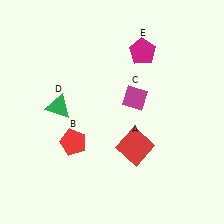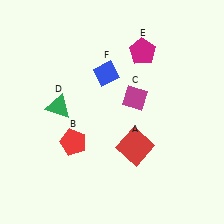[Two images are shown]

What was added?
A blue diamond (F) was added in Image 2.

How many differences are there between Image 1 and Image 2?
There is 1 difference between the two images.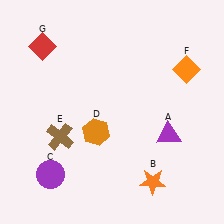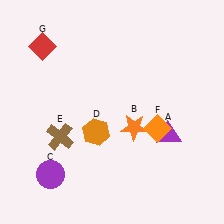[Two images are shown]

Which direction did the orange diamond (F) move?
The orange diamond (F) moved down.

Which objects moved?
The objects that moved are: the orange star (B), the orange diamond (F).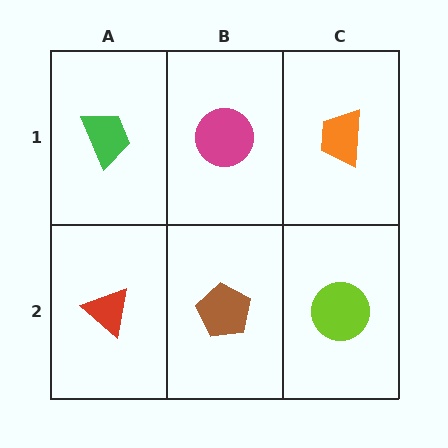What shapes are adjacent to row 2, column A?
A green trapezoid (row 1, column A), a brown pentagon (row 2, column B).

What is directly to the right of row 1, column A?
A magenta circle.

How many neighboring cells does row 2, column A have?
2.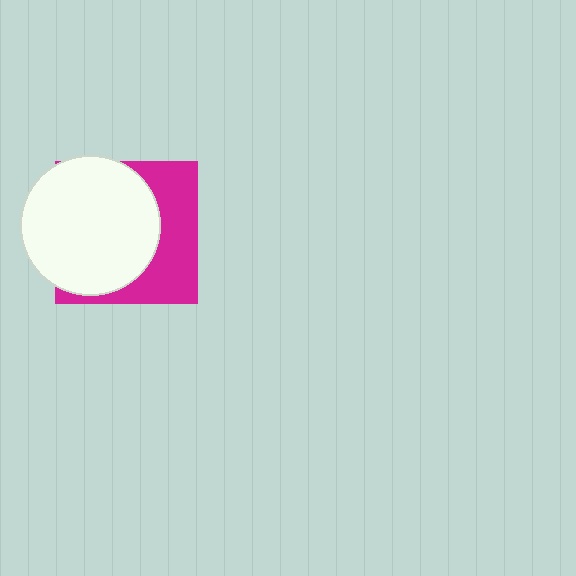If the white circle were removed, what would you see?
You would see the complete magenta square.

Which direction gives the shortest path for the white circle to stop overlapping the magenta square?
Moving left gives the shortest separation.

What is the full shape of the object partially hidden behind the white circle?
The partially hidden object is a magenta square.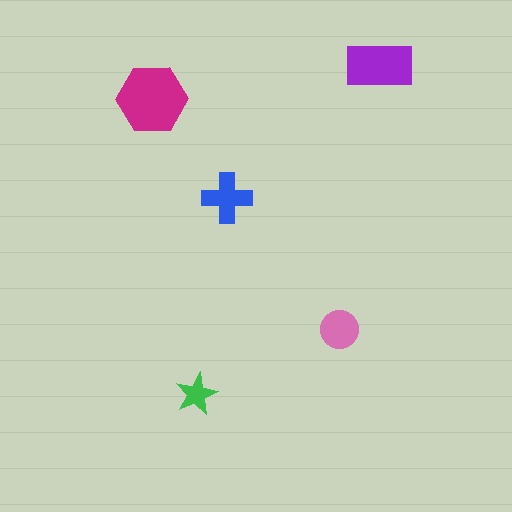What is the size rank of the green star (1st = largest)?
5th.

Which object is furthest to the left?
The magenta hexagon is leftmost.